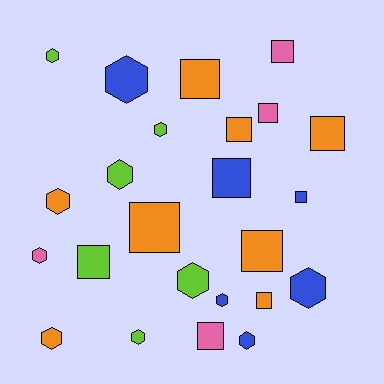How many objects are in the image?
There are 24 objects.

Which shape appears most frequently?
Square, with 12 objects.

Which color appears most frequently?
Orange, with 8 objects.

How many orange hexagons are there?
There are 2 orange hexagons.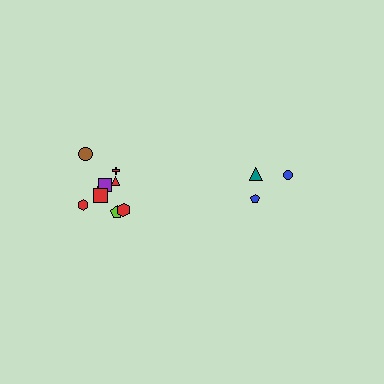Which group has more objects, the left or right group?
The left group.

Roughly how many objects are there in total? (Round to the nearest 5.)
Roughly 15 objects in total.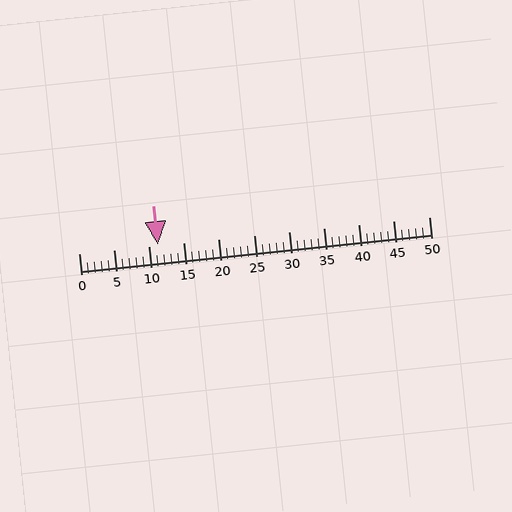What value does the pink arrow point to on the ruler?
The pink arrow points to approximately 11.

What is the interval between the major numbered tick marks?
The major tick marks are spaced 5 units apart.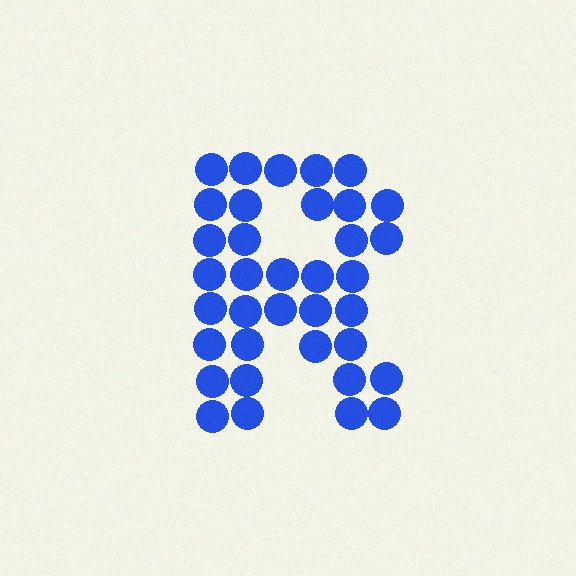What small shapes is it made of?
It is made of small circles.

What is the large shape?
The large shape is the letter R.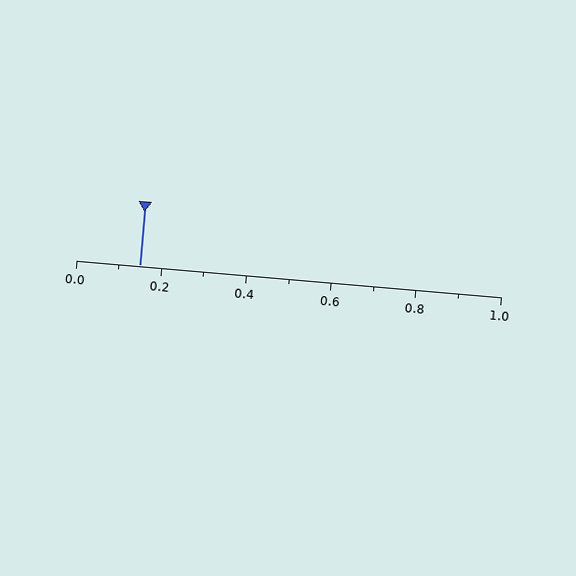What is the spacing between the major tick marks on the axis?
The major ticks are spaced 0.2 apart.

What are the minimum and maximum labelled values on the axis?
The axis runs from 0.0 to 1.0.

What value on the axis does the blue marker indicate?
The marker indicates approximately 0.15.